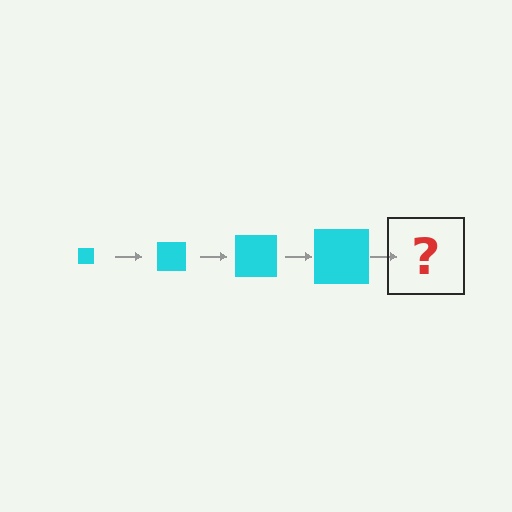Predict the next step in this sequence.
The next step is a cyan square, larger than the previous one.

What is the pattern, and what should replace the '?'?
The pattern is that the square gets progressively larger each step. The '?' should be a cyan square, larger than the previous one.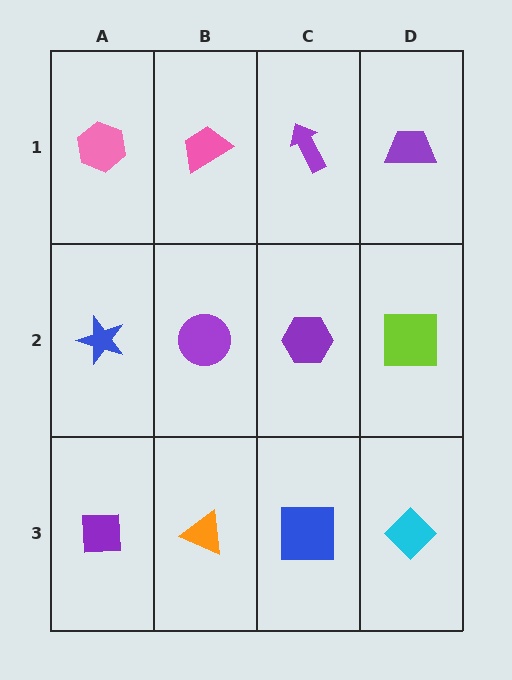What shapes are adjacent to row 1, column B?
A purple circle (row 2, column B), a pink hexagon (row 1, column A), a purple arrow (row 1, column C).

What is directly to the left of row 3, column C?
An orange triangle.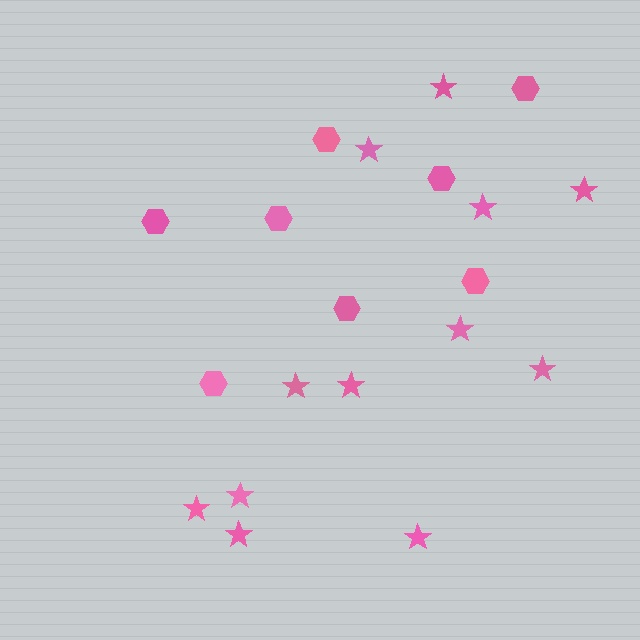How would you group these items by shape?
There are 2 groups: one group of stars (12) and one group of hexagons (8).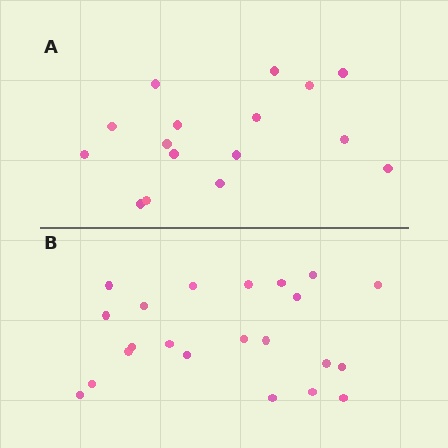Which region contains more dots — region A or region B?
Region B (the bottom region) has more dots.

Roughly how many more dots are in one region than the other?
Region B has about 6 more dots than region A.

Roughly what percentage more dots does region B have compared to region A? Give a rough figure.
About 40% more.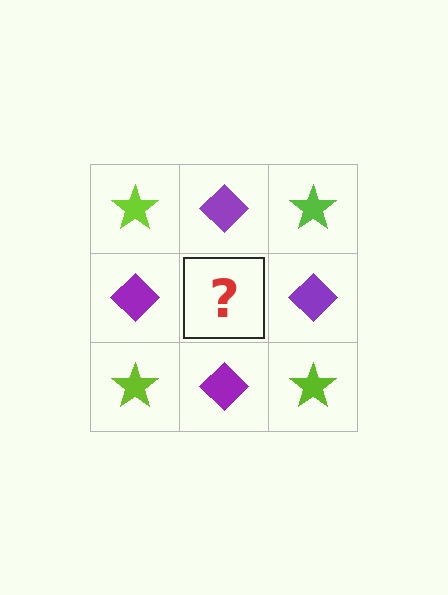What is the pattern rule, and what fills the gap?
The rule is that it alternates lime star and purple diamond in a checkerboard pattern. The gap should be filled with a lime star.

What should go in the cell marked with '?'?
The missing cell should contain a lime star.